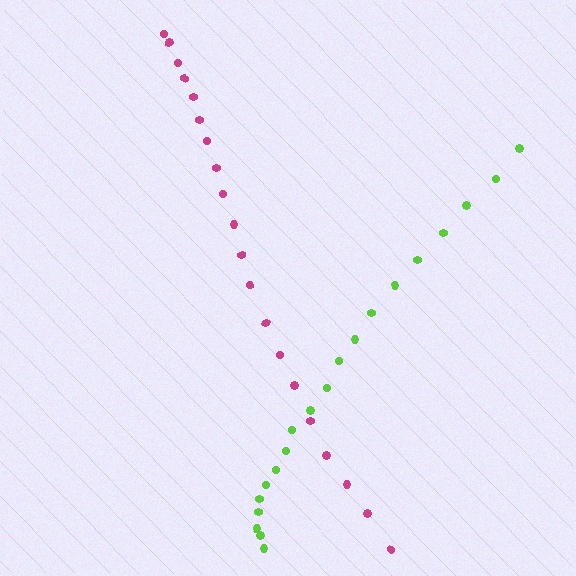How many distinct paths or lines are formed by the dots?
There are 2 distinct paths.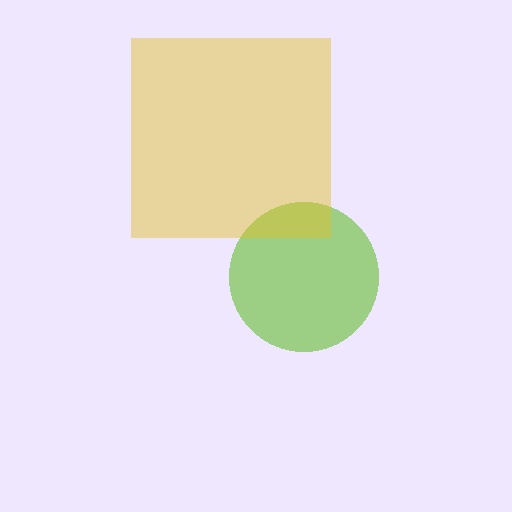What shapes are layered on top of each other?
The layered shapes are: a lime circle, a yellow square.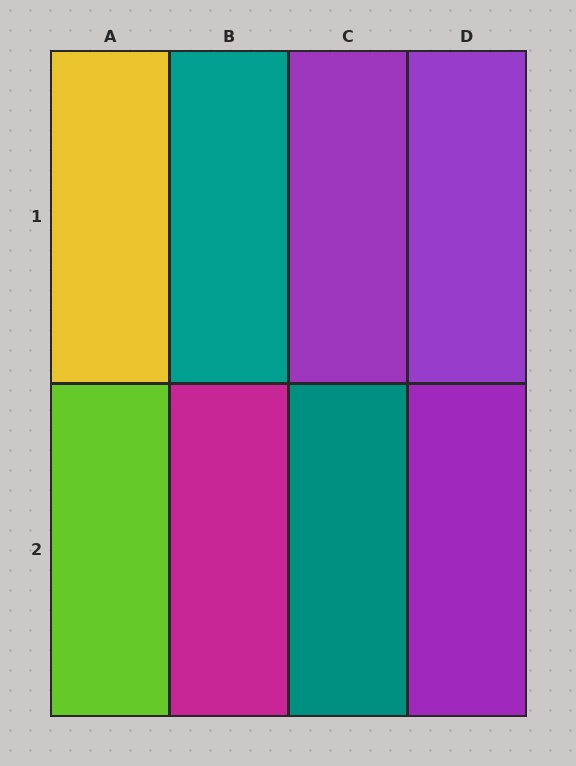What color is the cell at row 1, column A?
Yellow.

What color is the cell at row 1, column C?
Purple.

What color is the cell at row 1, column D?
Purple.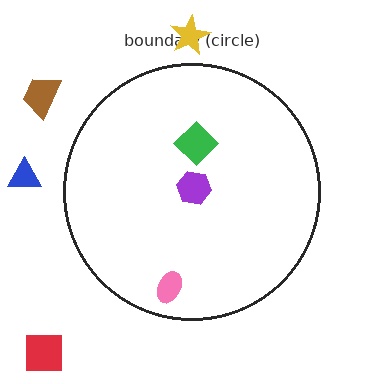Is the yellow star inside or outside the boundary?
Outside.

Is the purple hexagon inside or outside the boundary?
Inside.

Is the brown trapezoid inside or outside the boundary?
Outside.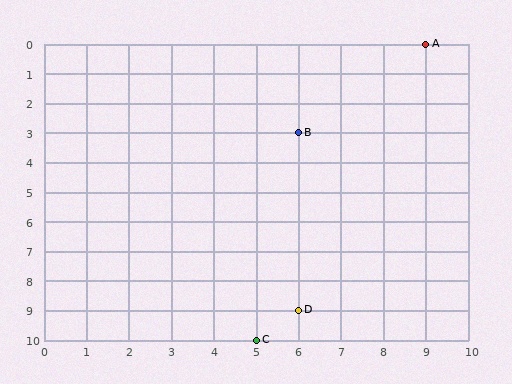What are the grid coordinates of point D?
Point D is at grid coordinates (6, 9).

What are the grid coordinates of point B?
Point B is at grid coordinates (6, 3).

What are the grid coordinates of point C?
Point C is at grid coordinates (5, 10).